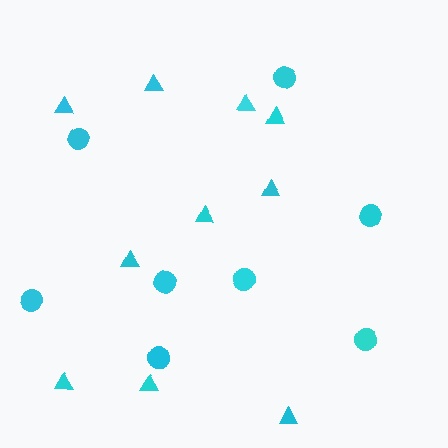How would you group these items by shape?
There are 2 groups: one group of triangles (10) and one group of circles (8).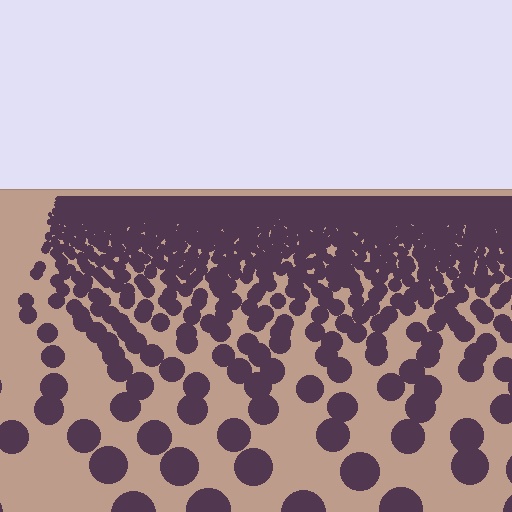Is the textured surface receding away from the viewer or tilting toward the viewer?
The surface is receding away from the viewer. Texture elements get smaller and denser toward the top.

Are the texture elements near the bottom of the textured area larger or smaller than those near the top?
Larger. Near the bottom, elements are closer to the viewer and appear at a bigger on-screen size.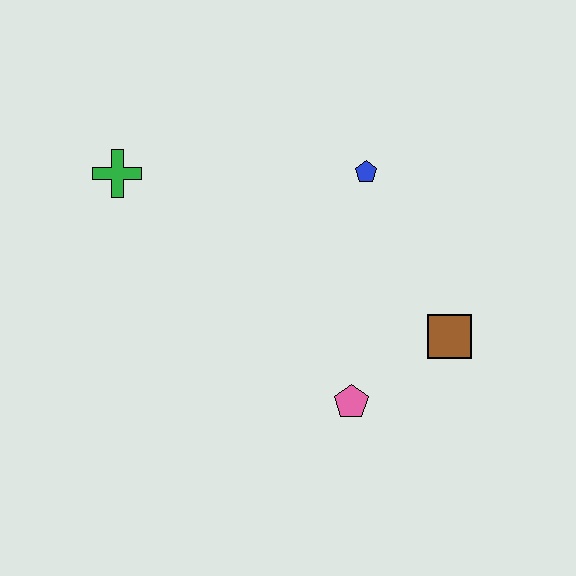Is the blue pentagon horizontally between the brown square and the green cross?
Yes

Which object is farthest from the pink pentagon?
The green cross is farthest from the pink pentagon.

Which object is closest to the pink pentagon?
The brown square is closest to the pink pentagon.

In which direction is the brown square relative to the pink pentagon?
The brown square is to the right of the pink pentagon.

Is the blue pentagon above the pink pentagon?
Yes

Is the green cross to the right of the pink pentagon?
No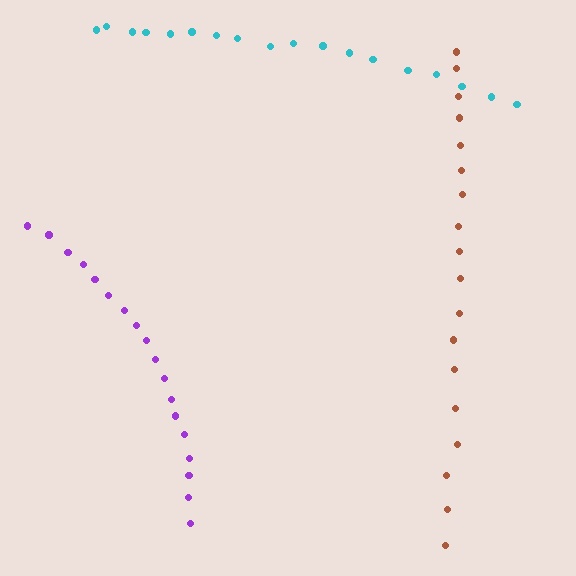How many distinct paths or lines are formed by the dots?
There are 3 distinct paths.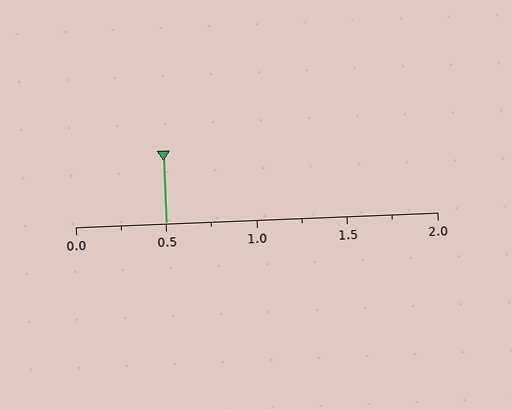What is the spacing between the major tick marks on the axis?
The major ticks are spaced 0.5 apart.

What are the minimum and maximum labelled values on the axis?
The axis runs from 0.0 to 2.0.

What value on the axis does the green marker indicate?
The marker indicates approximately 0.5.